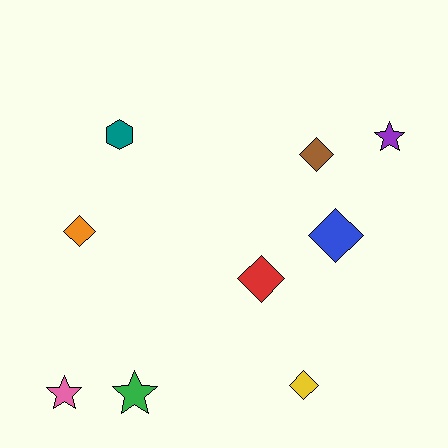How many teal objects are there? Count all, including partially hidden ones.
There is 1 teal object.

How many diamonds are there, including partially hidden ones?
There are 5 diamonds.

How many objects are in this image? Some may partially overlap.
There are 9 objects.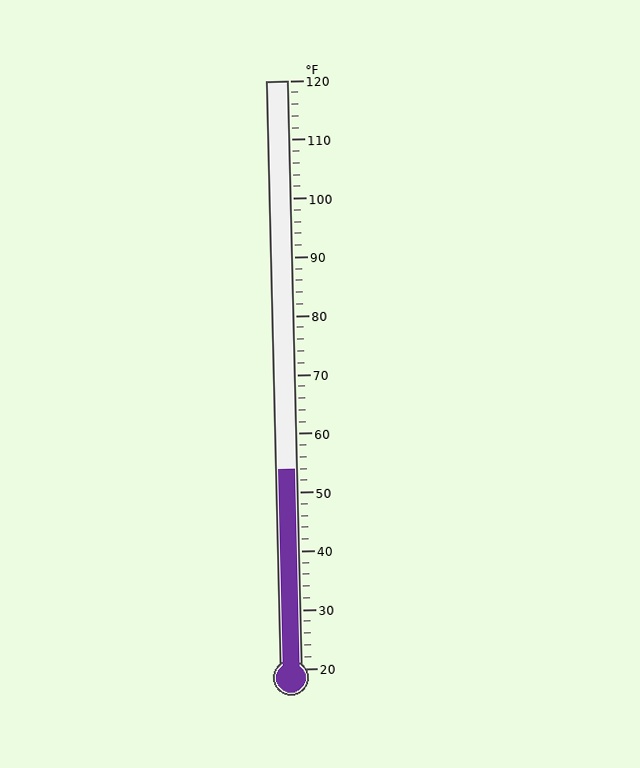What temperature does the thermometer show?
The thermometer shows approximately 54°F.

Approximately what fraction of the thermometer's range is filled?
The thermometer is filled to approximately 35% of its range.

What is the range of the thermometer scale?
The thermometer scale ranges from 20°F to 120°F.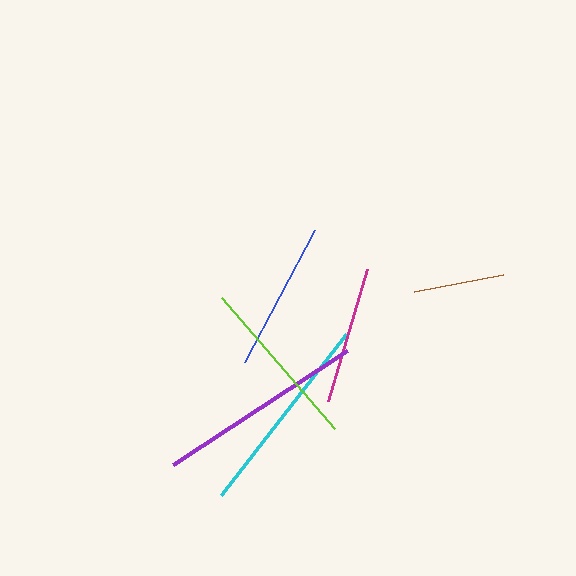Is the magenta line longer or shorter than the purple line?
The purple line is longer than the magenta line.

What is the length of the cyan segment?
The cyan segment is approximately 204 pixels long.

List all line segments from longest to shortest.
From longest to shortest: purple, cyan, lime, blue, magenta, brown.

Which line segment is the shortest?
The brown line is the shortest at approximately 90 pixels.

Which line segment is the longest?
The purple line is the longest at approximately 208 pixels.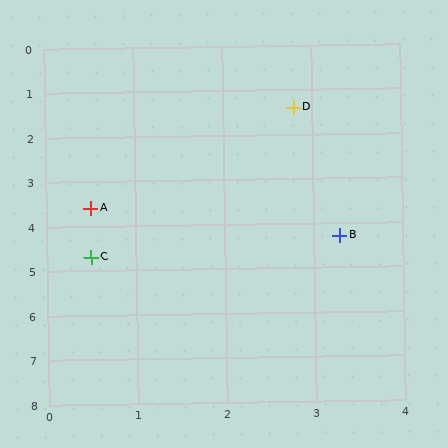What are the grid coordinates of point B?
Point B is at approximately (3.3, 4.3).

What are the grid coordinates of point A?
Point A is at approximately (0.5, 3.6).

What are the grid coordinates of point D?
Point D is at approximately (2.8, 1.4).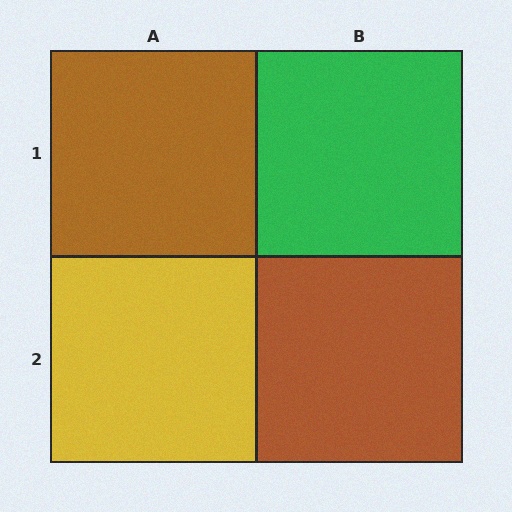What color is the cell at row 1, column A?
Brown.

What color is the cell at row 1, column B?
Green.